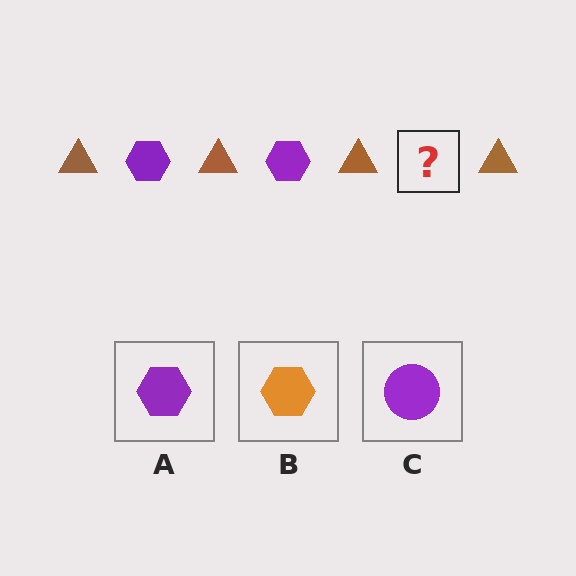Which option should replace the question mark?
Option A.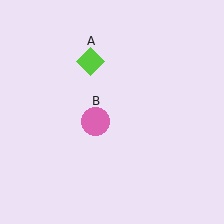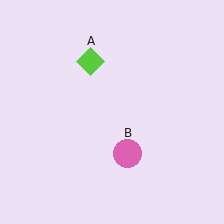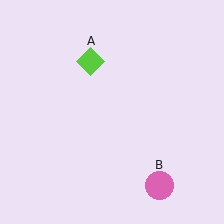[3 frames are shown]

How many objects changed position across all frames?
1 object changed position: pink circle (object B).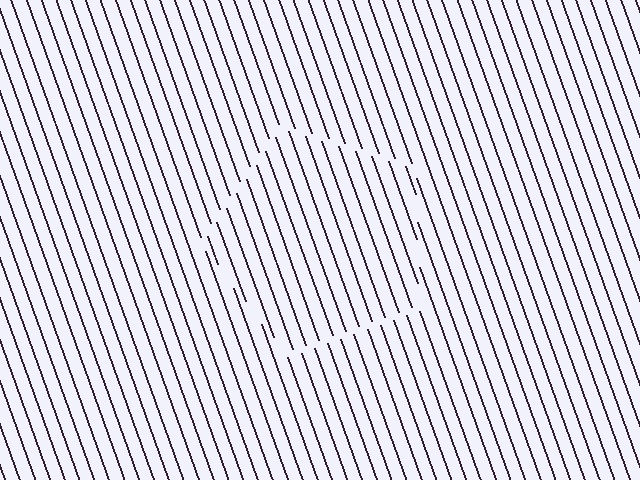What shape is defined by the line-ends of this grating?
An illusory pentagon. The interior of the shape contains the same grating, shifted by half a period — the contour is defined by the phase discontinuity where line-ends from the inner and outer gratings abut.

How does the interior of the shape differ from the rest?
The interior of the shape contains the same grating, shifted by half a period — the contour is defined by the phase discontinuity where line-ends from the inner and outer gratings abut.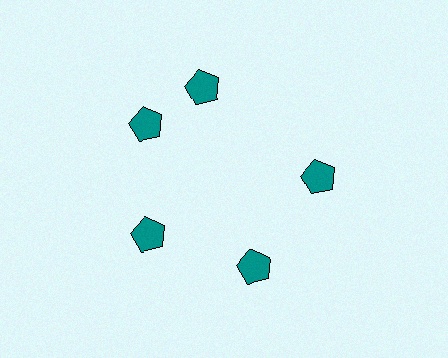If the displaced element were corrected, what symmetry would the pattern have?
It would have 5-fold rotational symmetry — the pattern would map onto itself every 72 degrees.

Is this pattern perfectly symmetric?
No. The 5 teal pentagons are arranged in a ring, but one element near the 1 o'clock position is rotated out of alignment along the ring, breaking the 5-fold rotational symmetry.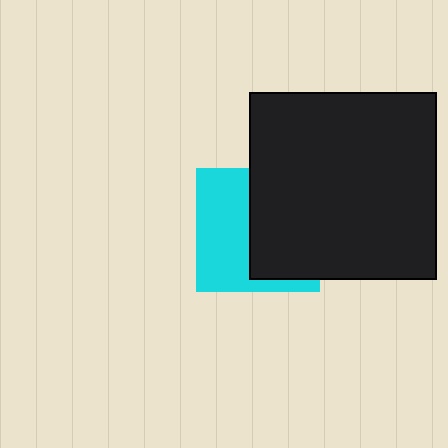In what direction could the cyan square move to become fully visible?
The cyan square could move left. That would shift it out from behind the black square entirely.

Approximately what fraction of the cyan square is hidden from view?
Roughly 51% of the cyan square is hidden behind the black square.